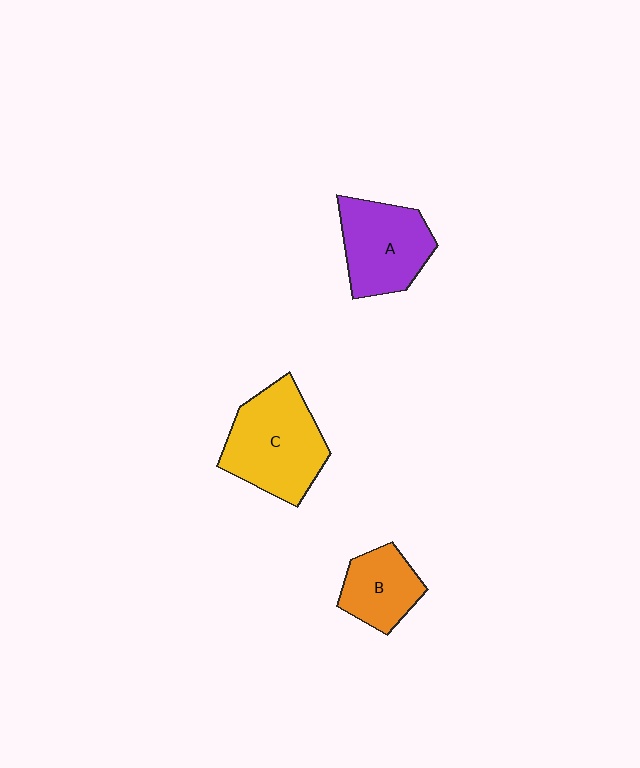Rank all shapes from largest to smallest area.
From largest to smallest: C (yellow), A (purple), B (orange).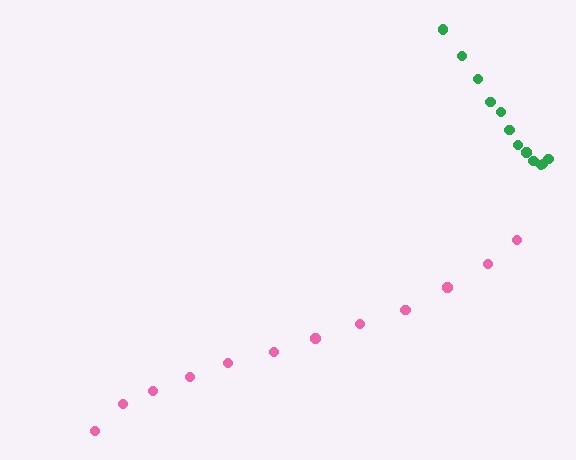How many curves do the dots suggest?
There are 2 distinct paths.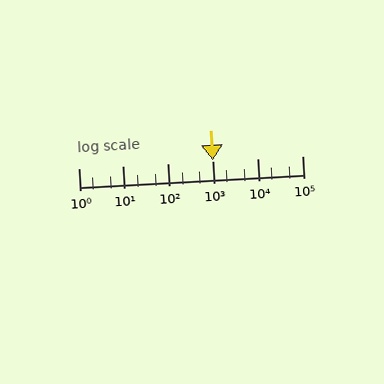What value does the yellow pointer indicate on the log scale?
The pointer indicates approximately 980.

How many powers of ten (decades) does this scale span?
The scale spans 5 decades, from 1 to 100000.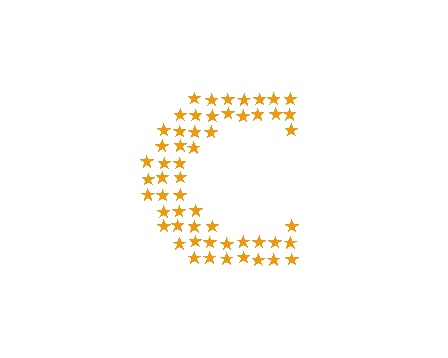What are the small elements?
The small elements are stars.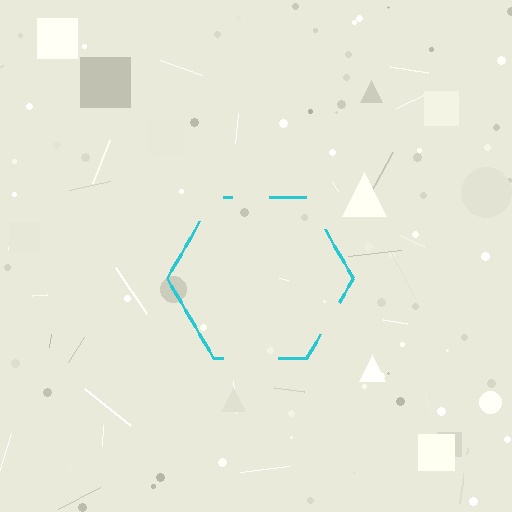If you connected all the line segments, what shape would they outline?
They would outline a hexagon.